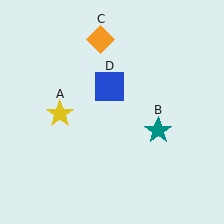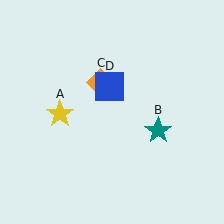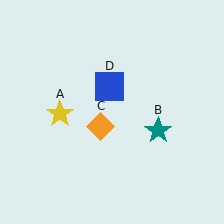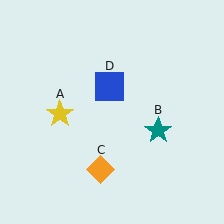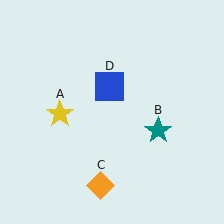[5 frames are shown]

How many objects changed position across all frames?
1 object changed position: orange diamond (object C).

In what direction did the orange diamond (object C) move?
The orange diamond (object C) moved down.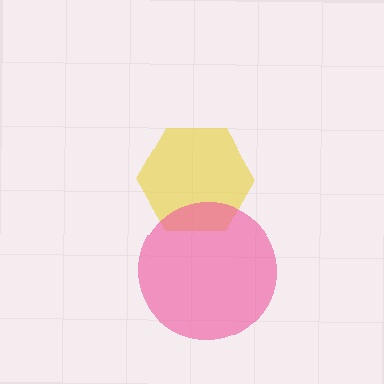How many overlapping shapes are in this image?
There are 2 overlapping shapes in the image.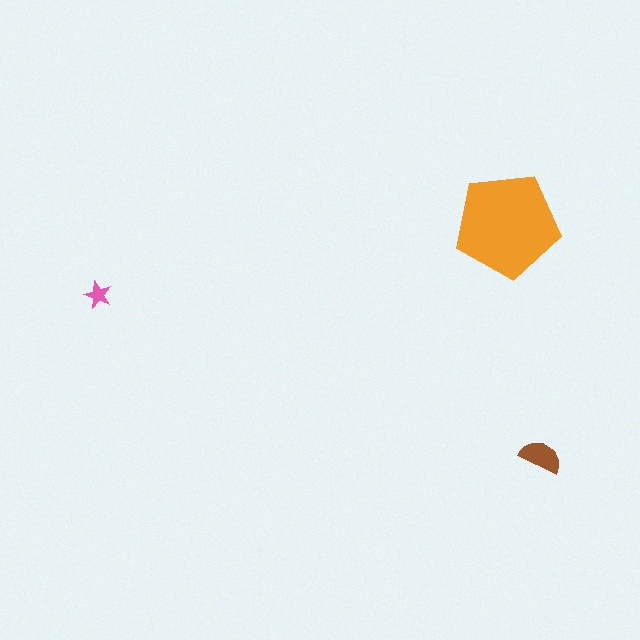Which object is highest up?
The orange pentagon is topmost.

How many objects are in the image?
There are 3 objects in the image.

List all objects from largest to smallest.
The orange pentagon, the brown semicircle, the pink star.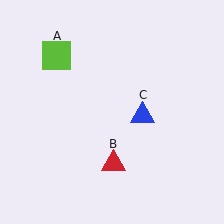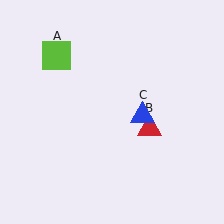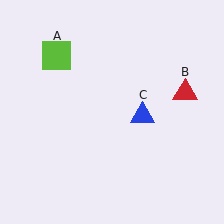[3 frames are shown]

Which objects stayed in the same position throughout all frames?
Lime square (object A) and blue triangle (object C) remained stationary.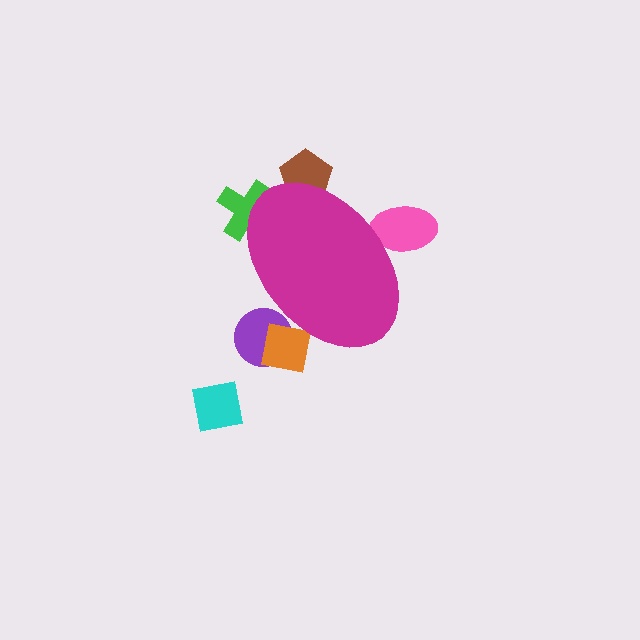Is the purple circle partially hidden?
Yes, the purple circle is partially hidden behind the magenta ellipse.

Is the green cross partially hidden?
Yes, the green cross is partially hidden behind the magenta ellipse.